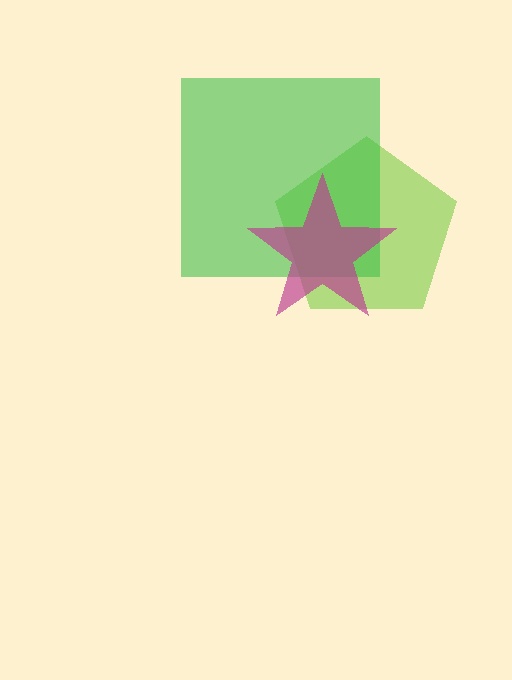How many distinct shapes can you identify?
There are 3 distinct shapes: a lime pentagon, a green square, a magenta star.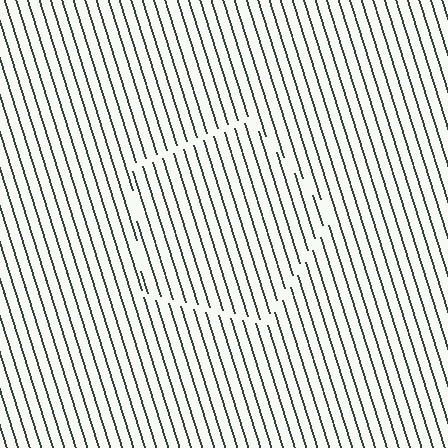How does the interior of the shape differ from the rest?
The interior of the shape contains the same grating, shifted by half a period — the contour is defined by the phase discontinuity where line-ends from the inner and outer gratings abut.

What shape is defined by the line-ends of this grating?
An illusory pentagon. The interior of the shape contains the same grating, shifted by half a period — the contour is defined by the phase discontinuity where line-ends from the inner and outer gratings abut.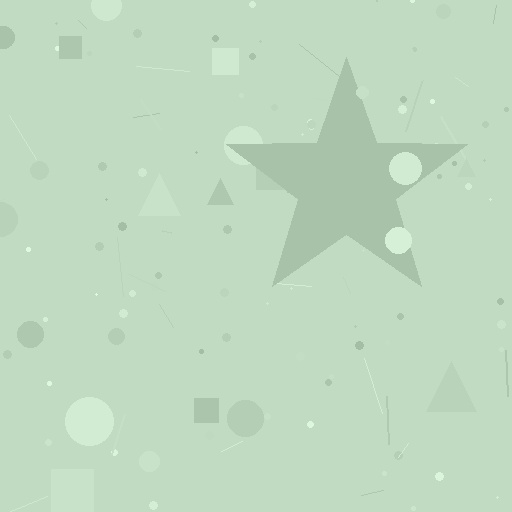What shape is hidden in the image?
A star is hidden in the image.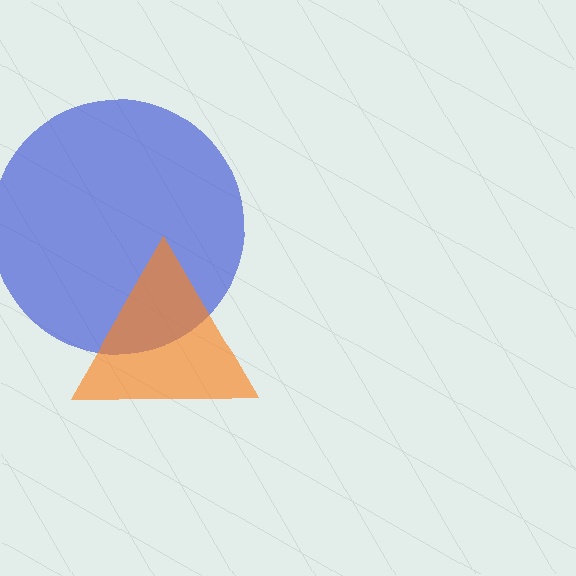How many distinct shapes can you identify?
There are 2 distinct shapes: a blue circle, an orange triangle.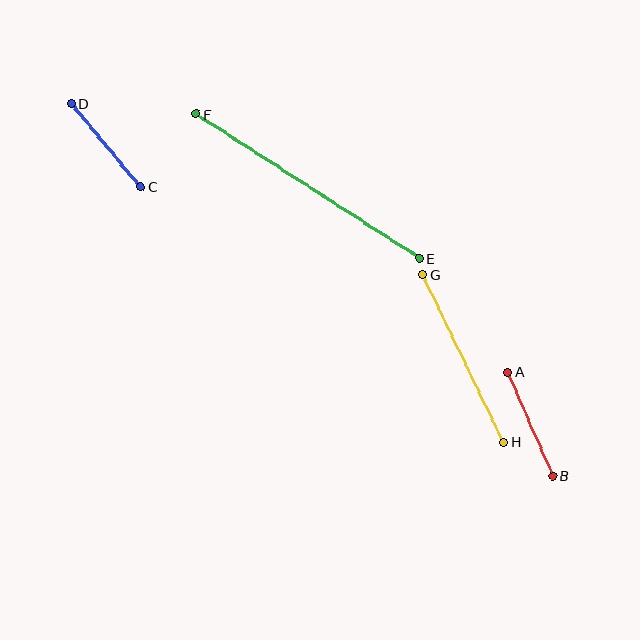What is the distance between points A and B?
The distance is approximately 112 pixels.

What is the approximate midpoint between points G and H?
The midpoint is at approximately (463, 358) pixels.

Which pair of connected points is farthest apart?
Points E and F are farthest apart.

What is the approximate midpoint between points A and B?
The midpoint is at approximately (530, 424) pixels.